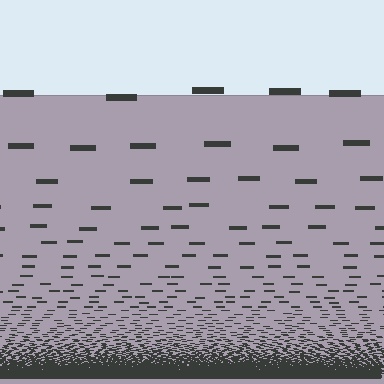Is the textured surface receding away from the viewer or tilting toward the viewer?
The surface appears to tilt toward the viewer. Texture elements get larger and sparser toward the top.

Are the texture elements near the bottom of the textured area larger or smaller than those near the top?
Smaller. The gradient is inverted — elements near the bottom are smaller and denser.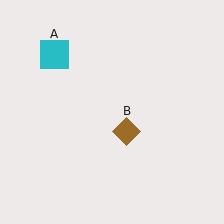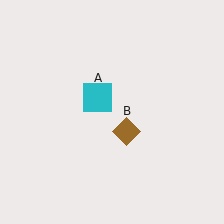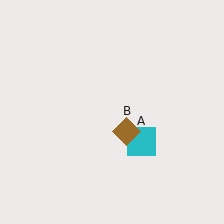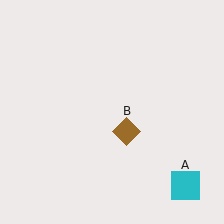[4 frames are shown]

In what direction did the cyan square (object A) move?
The cyan square (object A) moved down and to the right.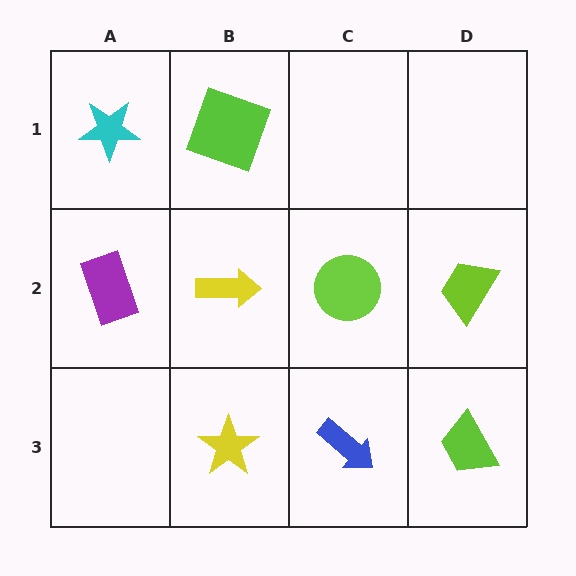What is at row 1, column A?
A cyan star.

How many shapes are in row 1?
2 shapes.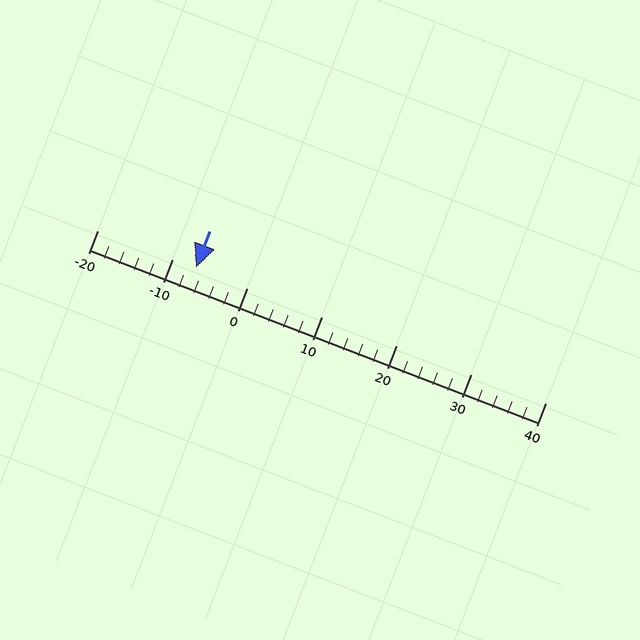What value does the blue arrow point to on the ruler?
The blue arrow points to approximately -7.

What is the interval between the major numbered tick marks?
The major tick marks are spaced 10 units apart.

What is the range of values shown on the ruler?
The ruler shows values from -20 to 40.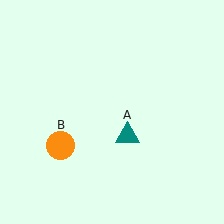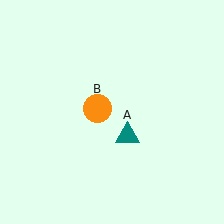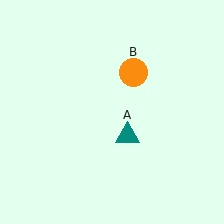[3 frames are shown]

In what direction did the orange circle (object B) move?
The orange circle (object B) moved up and to the right.